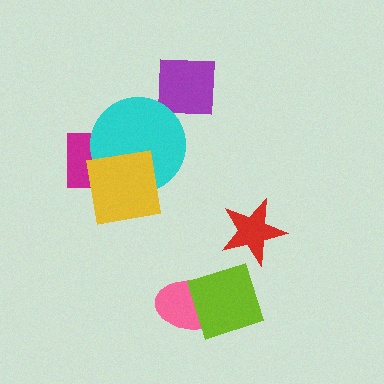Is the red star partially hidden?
No, no other shape covers it.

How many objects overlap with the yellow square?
2 objects overlap with the yellow square.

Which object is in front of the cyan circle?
The yellow square is in front of the cyan circle.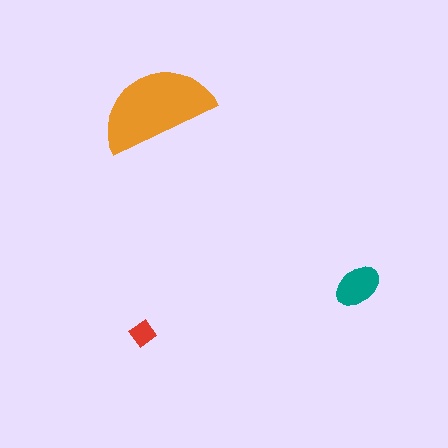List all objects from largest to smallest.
The orange semicircle, the teal ellipse, the red diamond.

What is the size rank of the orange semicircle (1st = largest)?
1st.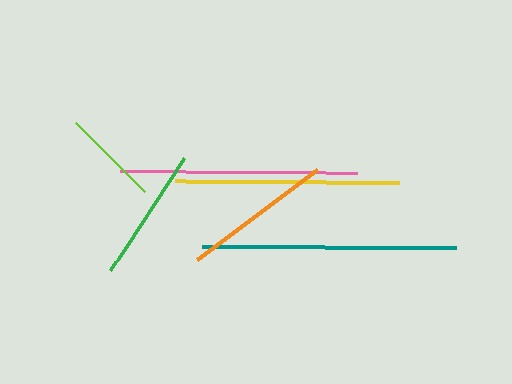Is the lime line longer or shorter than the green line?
The green line is longer than the lime line.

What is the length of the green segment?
The green segment is approximately 134 pixels long.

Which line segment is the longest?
The teal line is the longest at approximately 254 pixels.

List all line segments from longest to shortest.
From longest to shortest: teal, pink, yellow, orange, green, lime.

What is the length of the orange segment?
The orange segment is approximately 151 pixels long.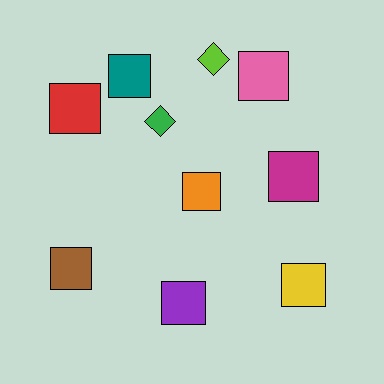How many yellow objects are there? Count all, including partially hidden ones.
There is 1 yellow object.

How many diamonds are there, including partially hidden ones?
There are 2 diamonds.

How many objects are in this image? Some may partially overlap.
There are 10 objects.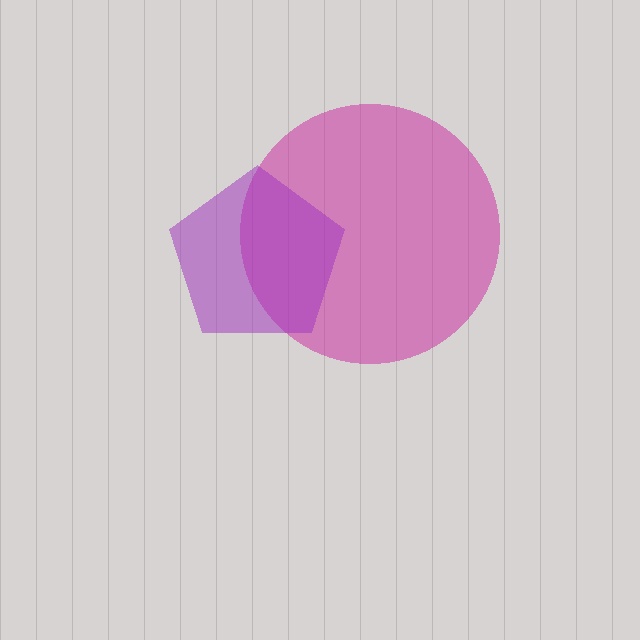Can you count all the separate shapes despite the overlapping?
Yes, there are 2 separate shapes.